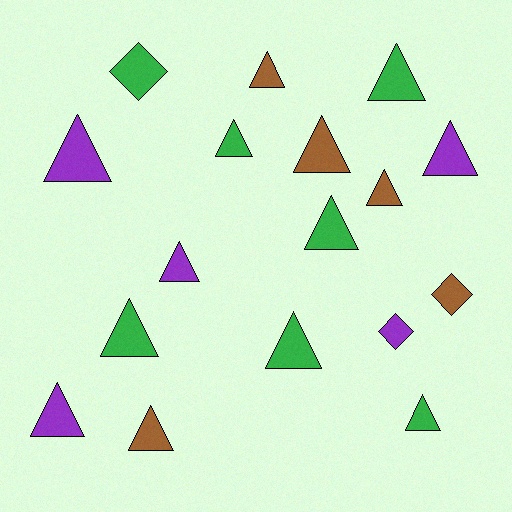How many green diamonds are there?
There is 1 green diamond.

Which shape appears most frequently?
Triangle, with 14 objects.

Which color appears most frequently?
Green, with 7 objects.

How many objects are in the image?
There are 17 objects.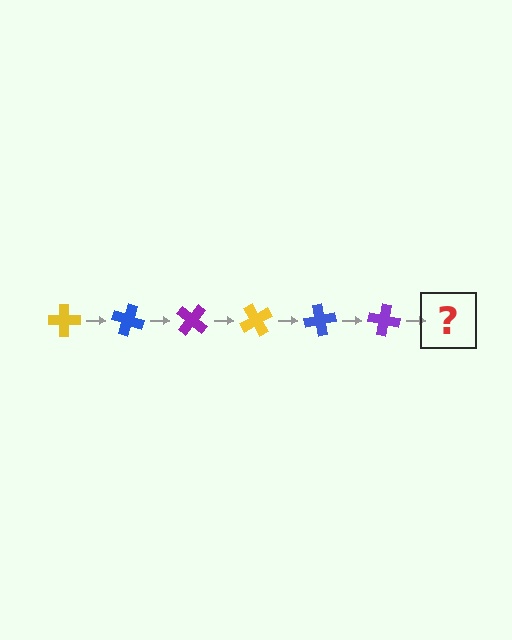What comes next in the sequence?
The next element should be a yellow cross, rotated 120 degrees from the start.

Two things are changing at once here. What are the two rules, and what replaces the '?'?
The two rules are that it rotates 20 degrees each step and the color cycles through yellow, blue, and purple. The '?' should be a yellow cross, rotated 120 degrees from the start.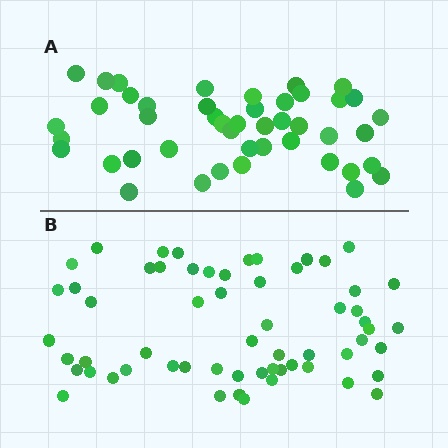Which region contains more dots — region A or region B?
Region B (the bottom region) has more dots.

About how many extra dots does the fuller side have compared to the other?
Region B has approximately 15 more dots than region A.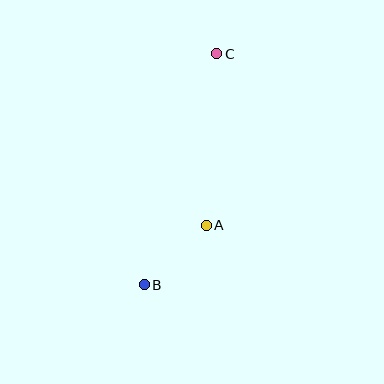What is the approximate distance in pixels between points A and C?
The distance between A and C is approximately 172 pixels.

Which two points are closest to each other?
Points A and B are closest to each other.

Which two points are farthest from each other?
Points B and C are farthest from each other.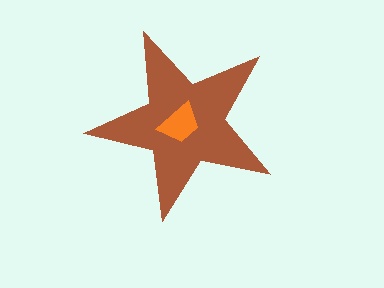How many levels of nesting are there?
2.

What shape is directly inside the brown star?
The orange trapezoid.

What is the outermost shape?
The brown star.